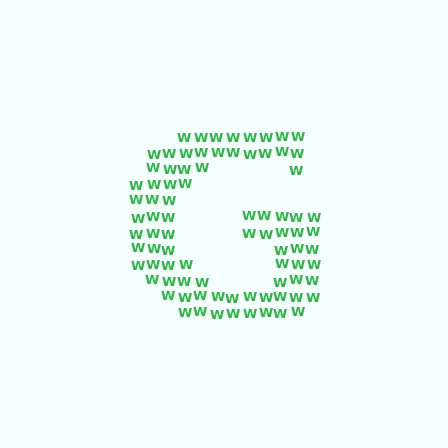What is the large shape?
The large shape is the letter G.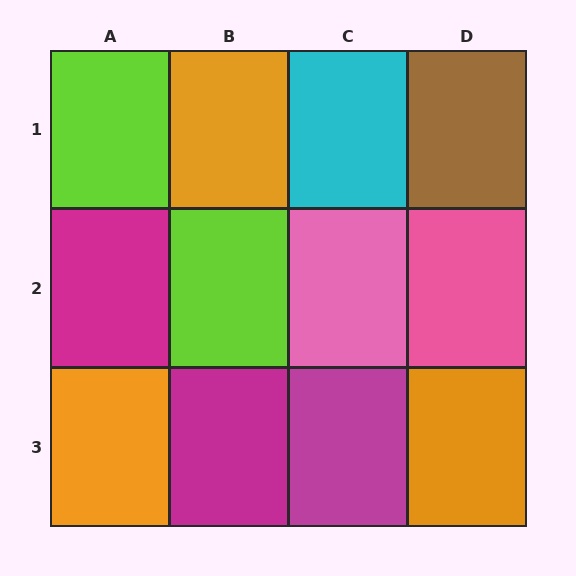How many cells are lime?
2 cells are lime.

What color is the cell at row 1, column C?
Cyan.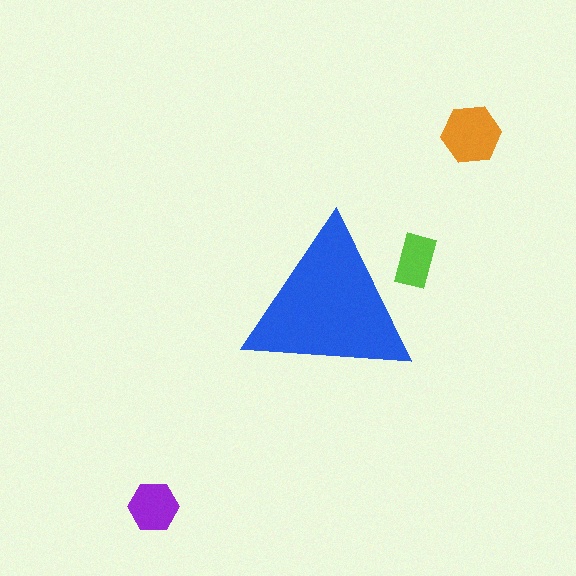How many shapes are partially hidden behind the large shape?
1 shape is partially hidden.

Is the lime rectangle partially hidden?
Yes, the lime rectangle is partially hidden behind the blue triangle.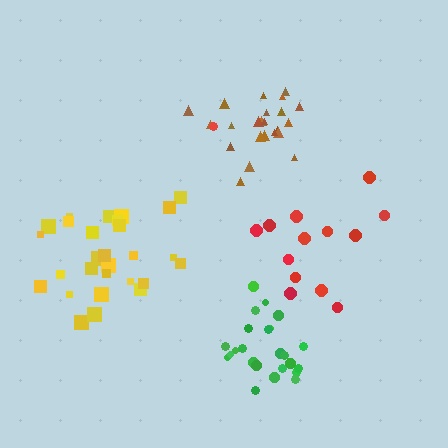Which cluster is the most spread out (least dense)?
Red.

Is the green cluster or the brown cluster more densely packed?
Green.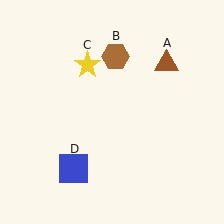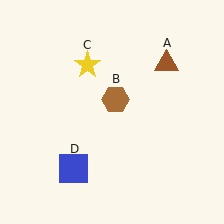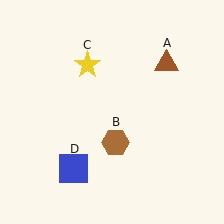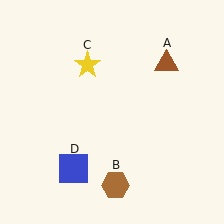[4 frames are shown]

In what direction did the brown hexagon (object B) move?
The brown hexagon (object B) moved down.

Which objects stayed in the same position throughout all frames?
Brown triangle (object A) and yellow star (object C) and blue square (object D) remained stationary.